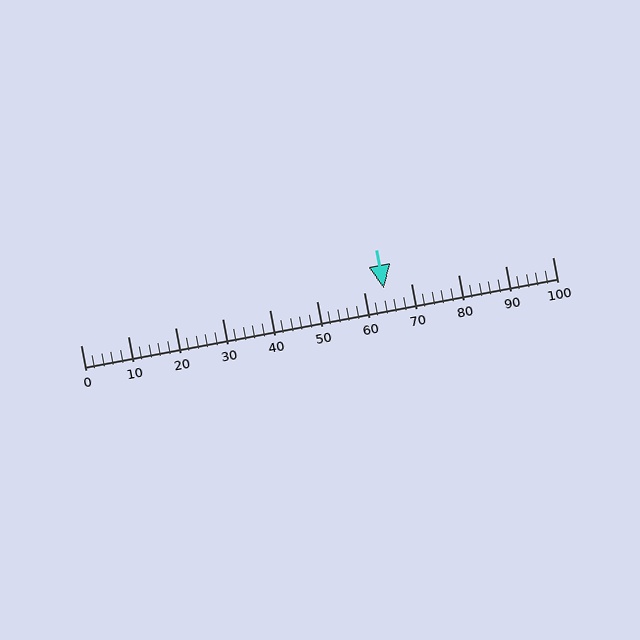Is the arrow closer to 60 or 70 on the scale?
The arrow is closer to 60.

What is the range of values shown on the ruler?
The ruler shows values from 0 to 100.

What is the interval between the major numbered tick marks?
The major tick marks are spaced 10 units apart.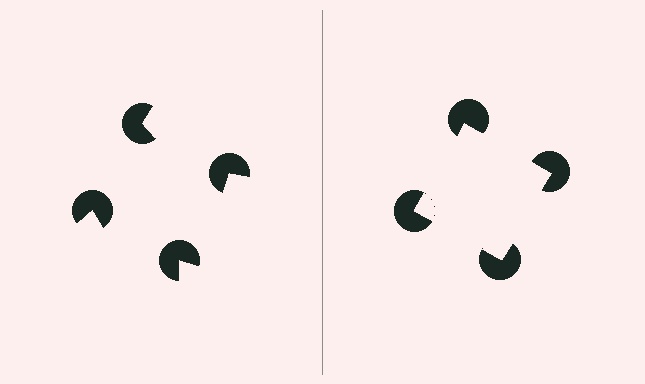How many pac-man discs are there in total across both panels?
8 — 4 on each side.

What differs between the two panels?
The pac-man discs are positioned identically on both sides; only the wedge orientations differ. On the right they align to a square; on the left they are misaligned.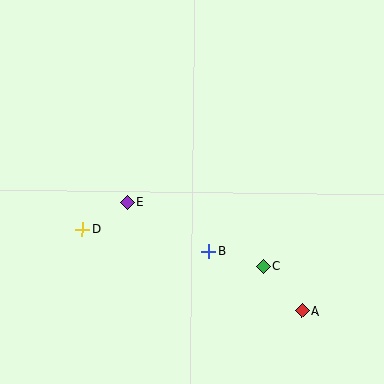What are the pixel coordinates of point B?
Point B is at (209, 251).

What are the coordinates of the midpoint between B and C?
The midpoint between B and C is at (236, 259).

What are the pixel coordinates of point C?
Point C is at (263, 266).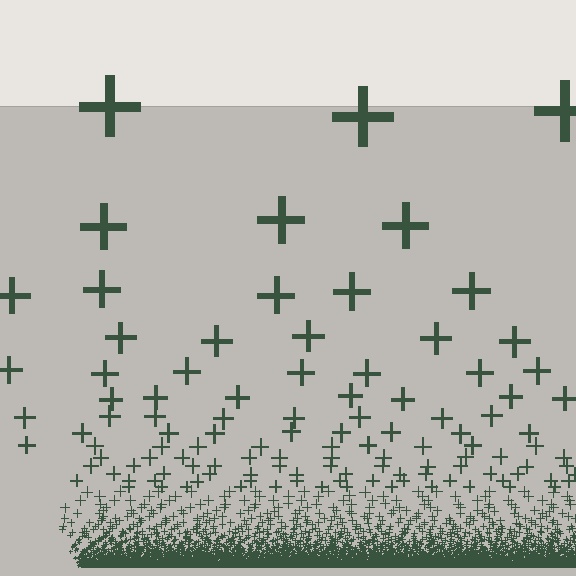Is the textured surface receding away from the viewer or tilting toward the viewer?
The surface appears to tilt toward the viewer. Texture elements get larger and sparser toward the top.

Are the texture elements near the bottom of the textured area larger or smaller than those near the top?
Smaller. The gradient is inverted — elements near the bottom are smaller and denser.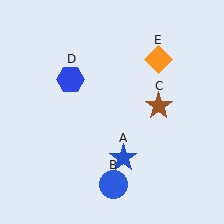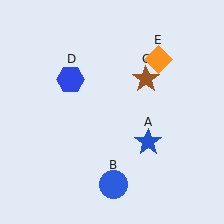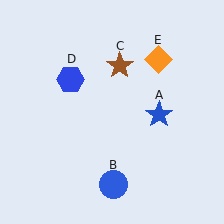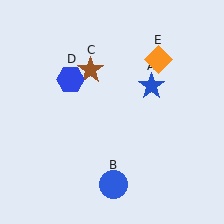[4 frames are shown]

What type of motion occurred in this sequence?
The blue star (object A), brown star (object C) rotated counterclockwise around the center of the scene.